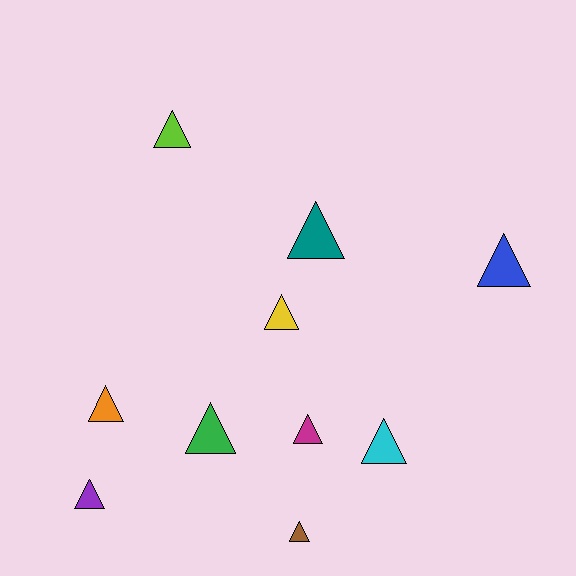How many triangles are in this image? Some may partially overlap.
There are 10 triangles.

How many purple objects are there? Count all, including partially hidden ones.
There is 1 purple object.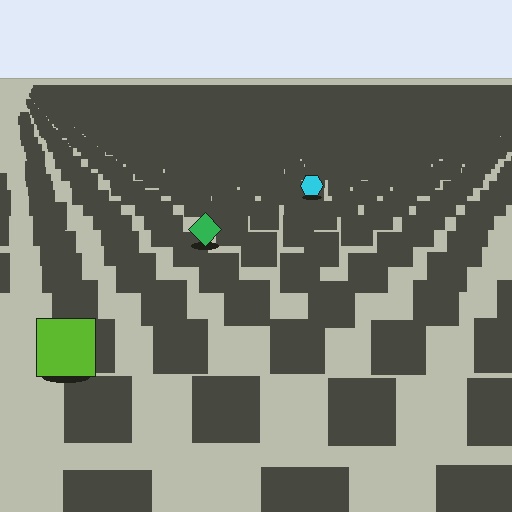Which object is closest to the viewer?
The lime square is closest. The texture marks near it are larger and more spread out.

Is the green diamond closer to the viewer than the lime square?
No. The lime square is closer — you can tell from the texture gradient: the ground texture is coarser near it.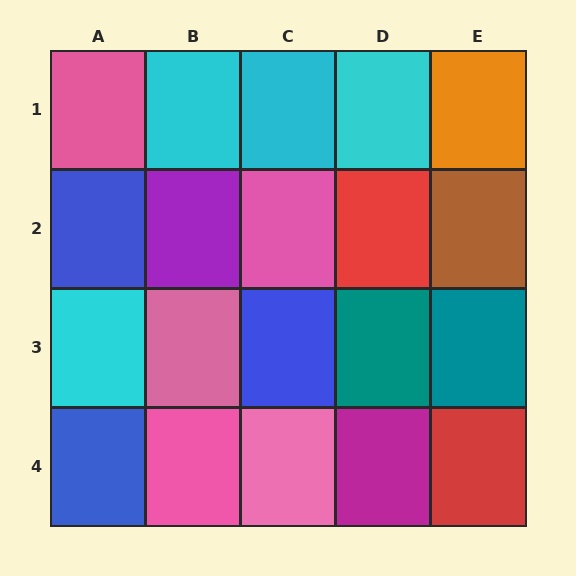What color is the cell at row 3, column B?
Pink.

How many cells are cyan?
4 cells are cyan.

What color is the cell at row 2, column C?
Pink.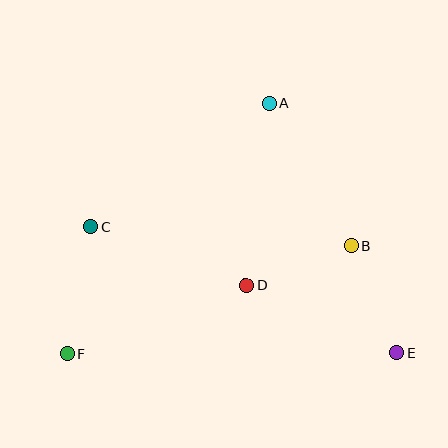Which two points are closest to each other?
Points B and D are closest to each other.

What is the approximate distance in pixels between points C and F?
The distance between C and F is approximately 129 pixels.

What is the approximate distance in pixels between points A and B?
The distance between A and B is approximately 164 pixels.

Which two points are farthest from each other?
Points C and E are farthest from each other.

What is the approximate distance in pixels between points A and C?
The distance between A and C is approximately 217 pixels.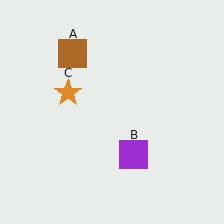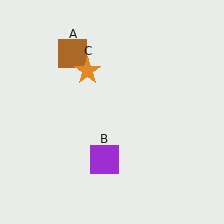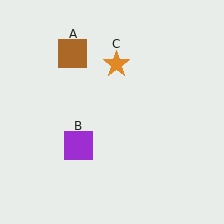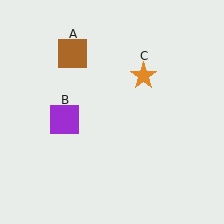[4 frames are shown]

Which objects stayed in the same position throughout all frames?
Brown square (object A) remained stationary.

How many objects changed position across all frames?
2 objects changed position: purple square (object B), orange star (object C).